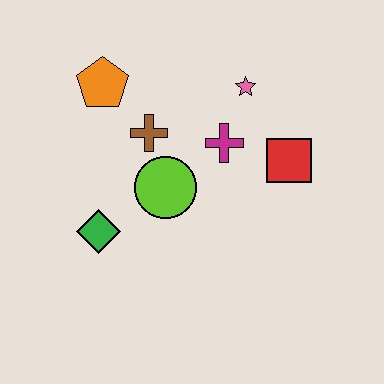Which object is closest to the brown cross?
The lime circle is closest to the brown cross.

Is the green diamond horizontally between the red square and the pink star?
No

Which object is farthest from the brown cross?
The red square is farthest from the brown cross.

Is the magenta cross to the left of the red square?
Yes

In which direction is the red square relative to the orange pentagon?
The red square is to the right of the orange pentagon.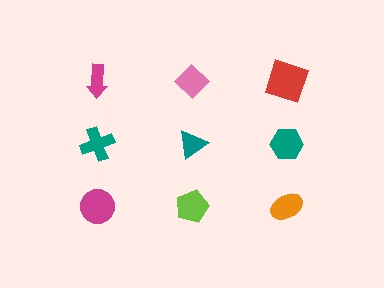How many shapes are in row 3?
3 shapes.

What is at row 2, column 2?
A teal triangle.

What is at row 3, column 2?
A lime pentagon.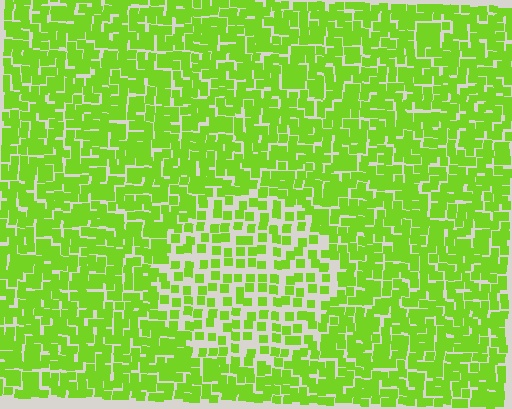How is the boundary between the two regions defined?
The boundary is defined by a change in element density (approximately 1.9x ratio). All elements are the same color, size, and shape.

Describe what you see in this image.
The image contains small lime elements arranged at two different densities. A circle-shaped region is visible where the elements are less densely packed than the surrounding area.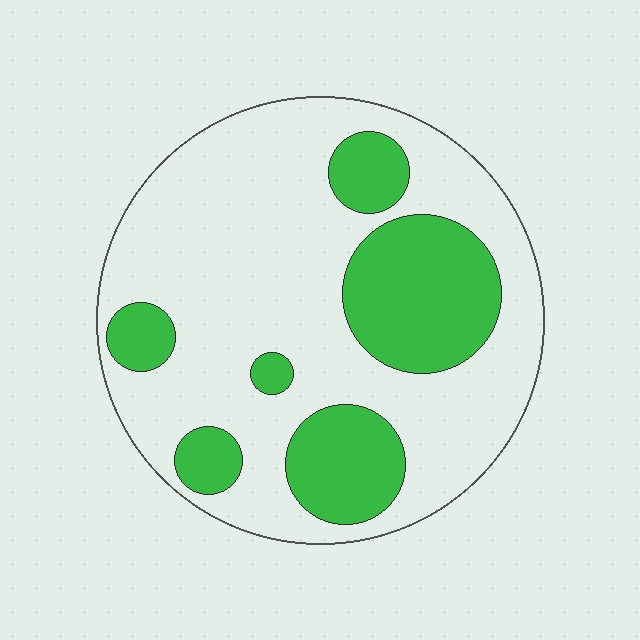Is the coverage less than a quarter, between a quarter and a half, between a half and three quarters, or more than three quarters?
Between a quarter and a half.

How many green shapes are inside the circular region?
6.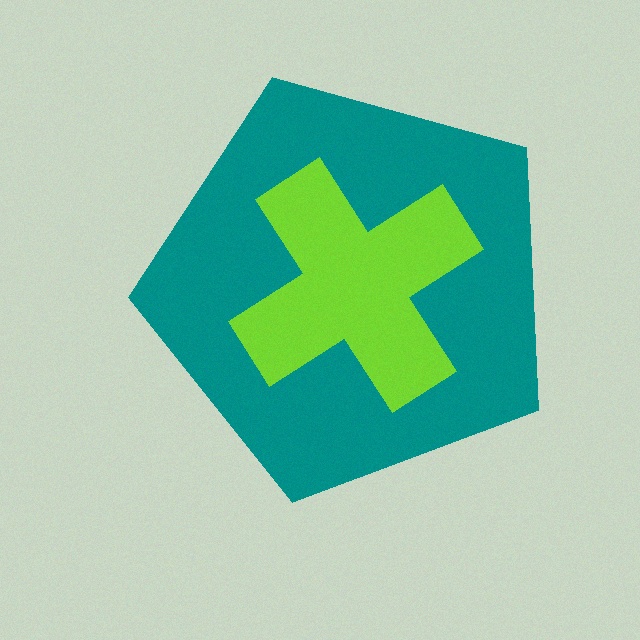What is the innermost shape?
The lime cross.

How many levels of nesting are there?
2.